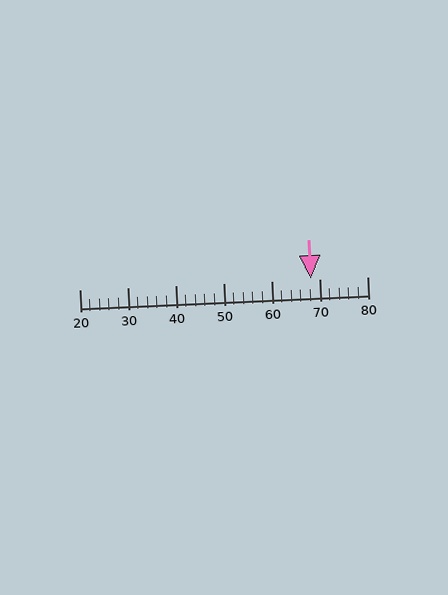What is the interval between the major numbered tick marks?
The major tick marks are spaced 10 units apart.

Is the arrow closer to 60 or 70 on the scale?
The arrow is closer to 70.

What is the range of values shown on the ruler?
The ruler shows values from 20 to 80.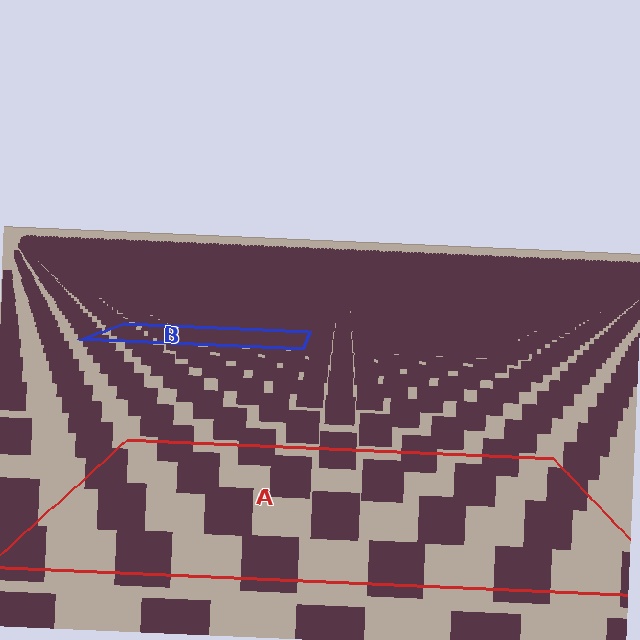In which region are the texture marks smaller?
The texture marks are smaller in region B, because it is farther away.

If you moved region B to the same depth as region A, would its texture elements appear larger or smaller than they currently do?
They would appear larger. At a closer depth, the same texture elements are projected at a bigger on-screen size.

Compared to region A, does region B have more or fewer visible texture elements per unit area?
Region B has more texture elements per unit area — they are packed more densely because it is farther away.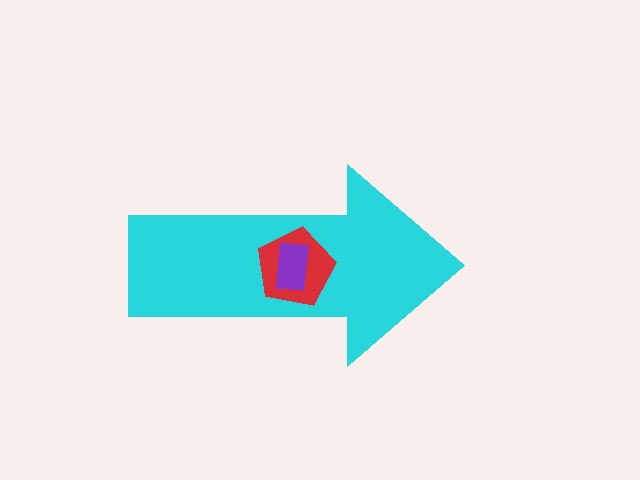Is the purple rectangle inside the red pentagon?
Yes.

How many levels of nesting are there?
3.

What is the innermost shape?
The purple rectangle.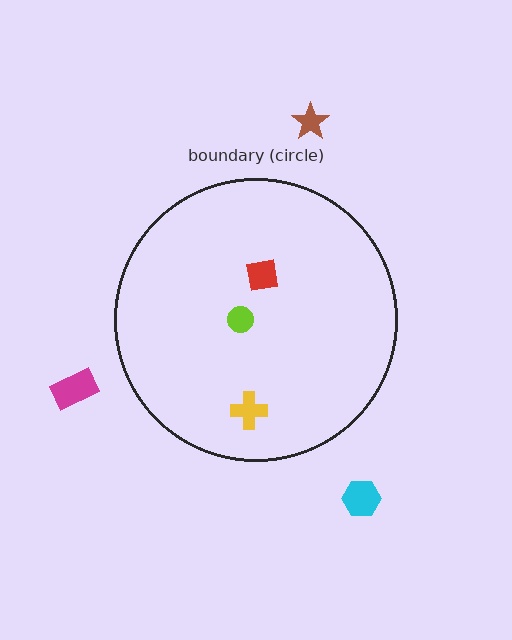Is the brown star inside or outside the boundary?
Outside.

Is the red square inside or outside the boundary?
Inside.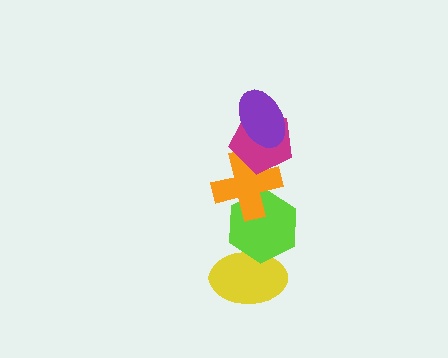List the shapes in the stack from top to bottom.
From top to bottom: the purple ellipse, the magenta pentagon, the orange cross, the lime hexagon, the yellow ellipse.